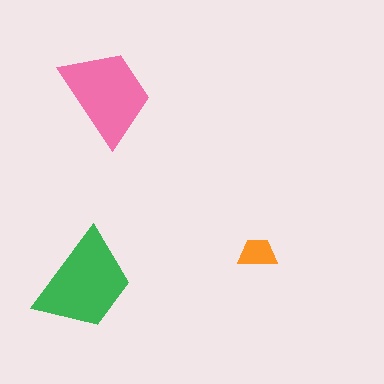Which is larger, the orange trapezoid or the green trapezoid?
The green one.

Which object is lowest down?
The green trapezoid is bottommost.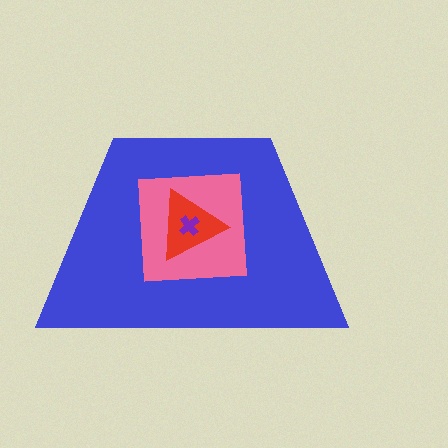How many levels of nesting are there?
4.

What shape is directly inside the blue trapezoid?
The pink square.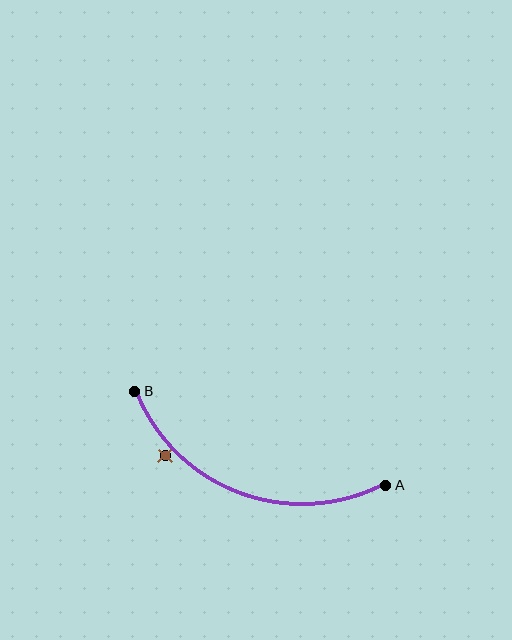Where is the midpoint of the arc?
The arc midpoint is the point on the curve farthest from the straight line joining A and B. It sits below that line.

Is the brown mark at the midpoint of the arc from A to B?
No — the brown mark does not lie on the arc at all. It sits slightly outside the curve.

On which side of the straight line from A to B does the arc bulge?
The arc bulges below the straight line connecting A and B.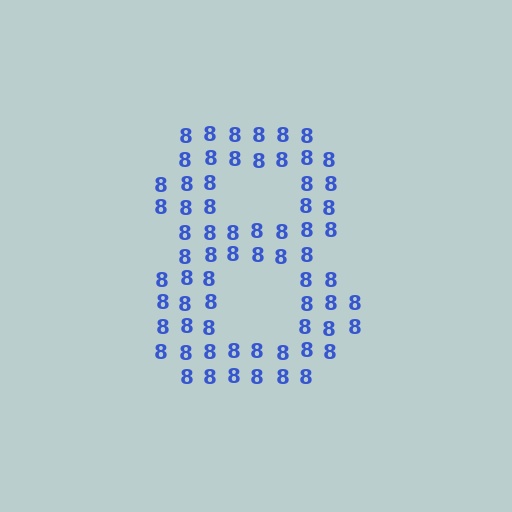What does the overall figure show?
The overall figure shows the digit 8.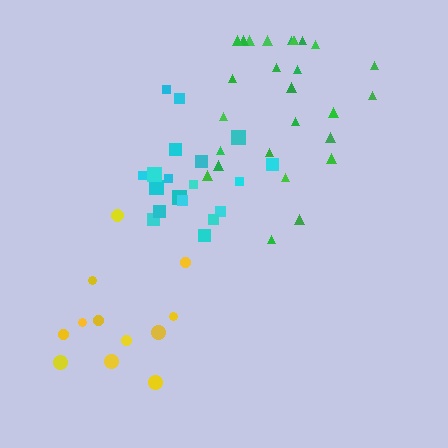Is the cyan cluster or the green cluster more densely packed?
Green.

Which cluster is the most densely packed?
Green.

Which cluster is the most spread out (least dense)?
Yellow.